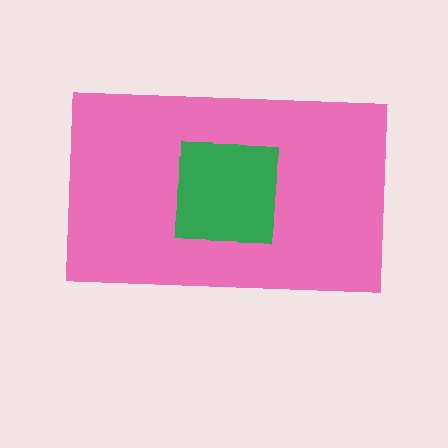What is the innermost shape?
The green square.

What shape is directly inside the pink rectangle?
The green square.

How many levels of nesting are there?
2.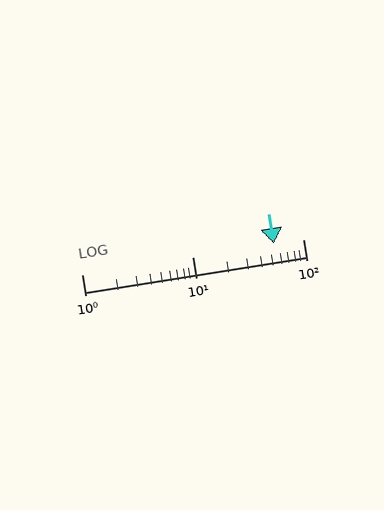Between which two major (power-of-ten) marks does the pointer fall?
The pointer is between 10 and 100.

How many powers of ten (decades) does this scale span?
The scale spans 2 decades, from 1 to 100.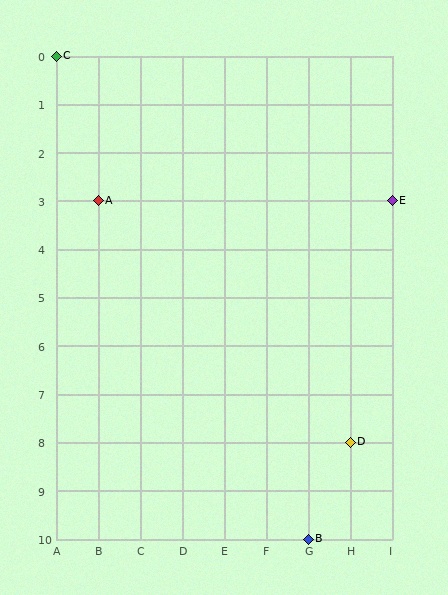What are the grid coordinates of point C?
Point C is at grid coordinates (A, 0).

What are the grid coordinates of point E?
Point E is at grid coordinates (I, 3).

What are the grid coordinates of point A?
Point A is at grid coordinates (B, 3).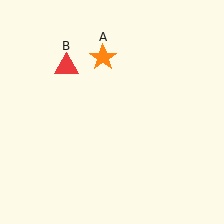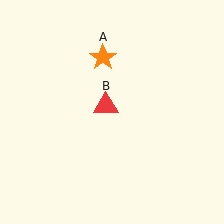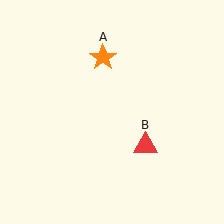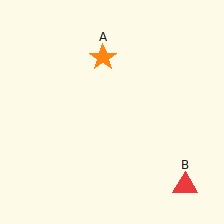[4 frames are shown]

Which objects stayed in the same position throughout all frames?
Orange star (object A) remained stationary.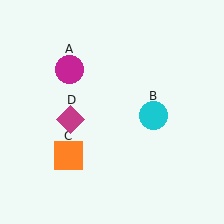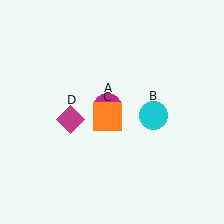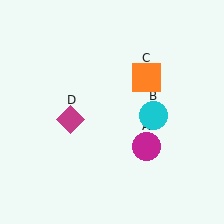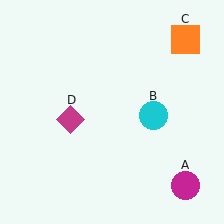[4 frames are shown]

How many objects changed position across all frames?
2 objects changed position: magenta circle (object A), orange square (object C).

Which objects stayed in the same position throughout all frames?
Cyan circle (object B) and magenta diamond (object D) remained stationary.